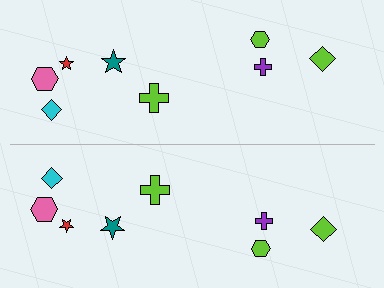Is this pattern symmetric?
Yes, this pattern has bilateral (reflection) symmetry.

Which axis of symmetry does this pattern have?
The pattern has a horizontal axis of symmetry running through the center of the image.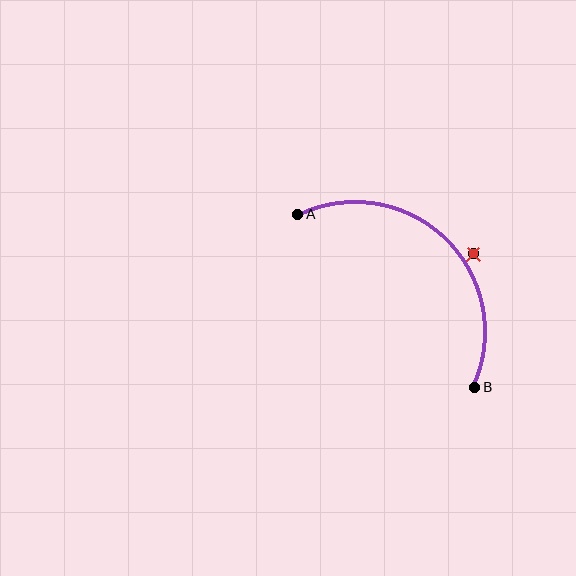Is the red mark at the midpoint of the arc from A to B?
No — the red mark does not lie on the arc at all. It sits slightly outside the curve.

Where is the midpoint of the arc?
The arc midpoint is the point on the curve farthest from the straight line joining A and B. It sits above and to the right of that line.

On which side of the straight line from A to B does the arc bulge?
The arc bulges above and to the right of the straight line connecting A and B.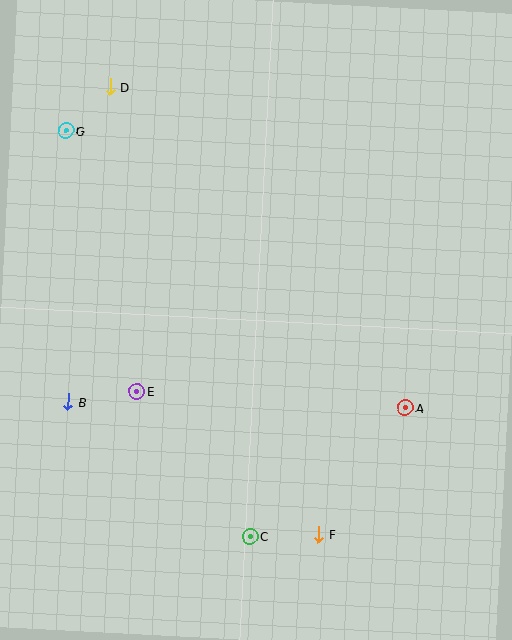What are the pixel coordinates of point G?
Point G is at (66, 131).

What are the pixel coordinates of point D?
Point D is at (110, 87).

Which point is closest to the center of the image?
Point E at (137, 391) is closest to the center.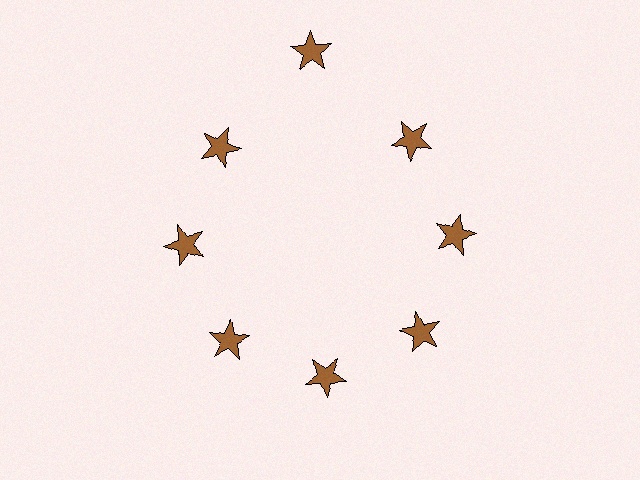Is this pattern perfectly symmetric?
No. The 8 brown stars are arranged in a ring, but one element near the 12 o'clock position is pushed outward from the center, breaking the 8-fold rotational symmetry.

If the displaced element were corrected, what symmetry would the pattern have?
It would have 8-fold rotational symmetry — the pattern would map onto itself every 45 degrees.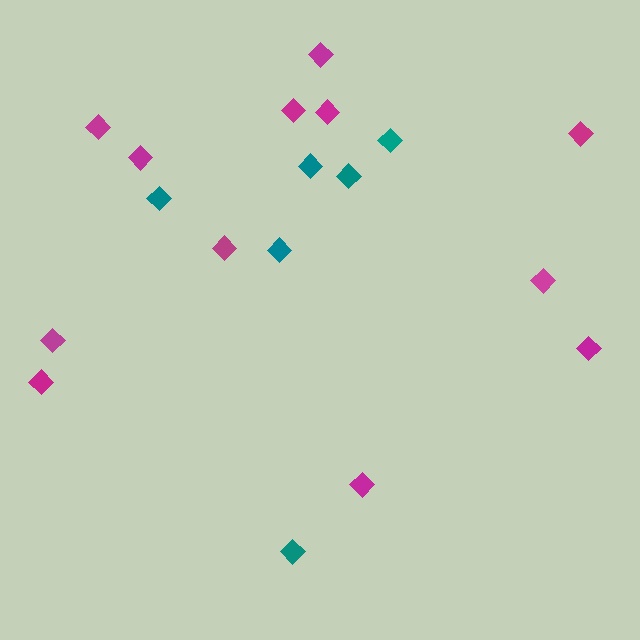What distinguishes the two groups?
There are 2 groups: one group of teal diamonds (6) and one group of magenta diamonds (12).